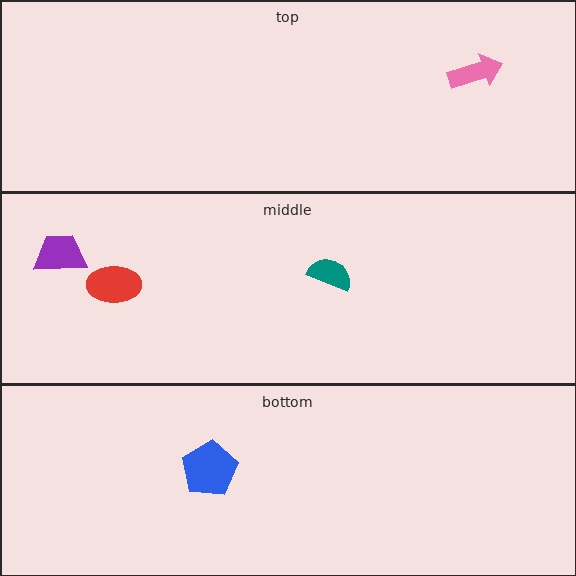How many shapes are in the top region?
1.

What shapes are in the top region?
The pink arrow.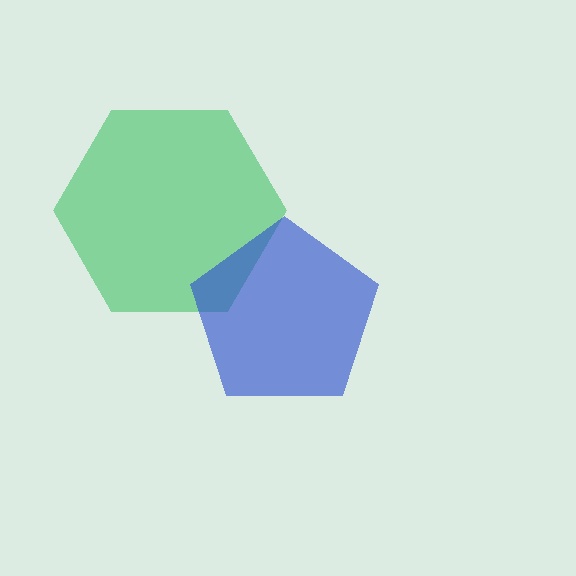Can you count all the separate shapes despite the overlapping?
Yes, there are 2 separate shapes.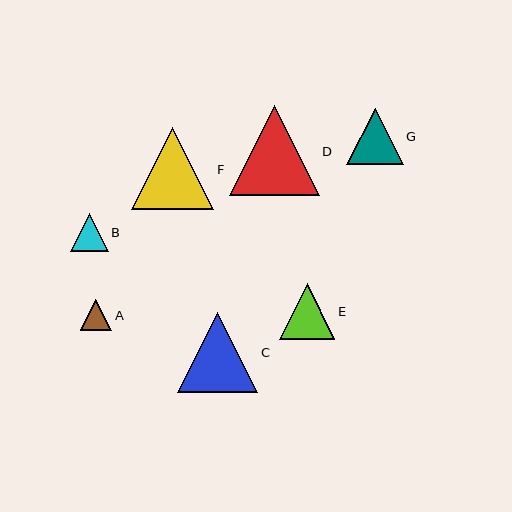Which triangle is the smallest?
Triangle A is the smallest with a size of approximately 31 pixels.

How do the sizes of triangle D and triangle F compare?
Triangle D and triangle F are approximately the same size.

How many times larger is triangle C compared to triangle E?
Triangle C is approximately 1.4 times the size of triangle E.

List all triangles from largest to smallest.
From largest to smallest: D, F, C, G, E, B, A.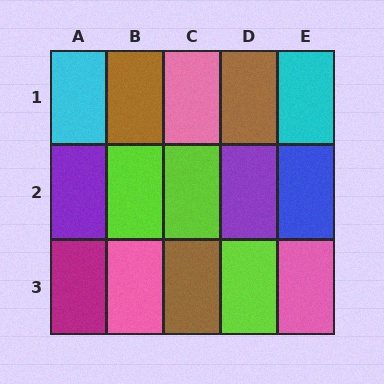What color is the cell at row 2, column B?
Lime.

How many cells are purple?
2 cells are purple.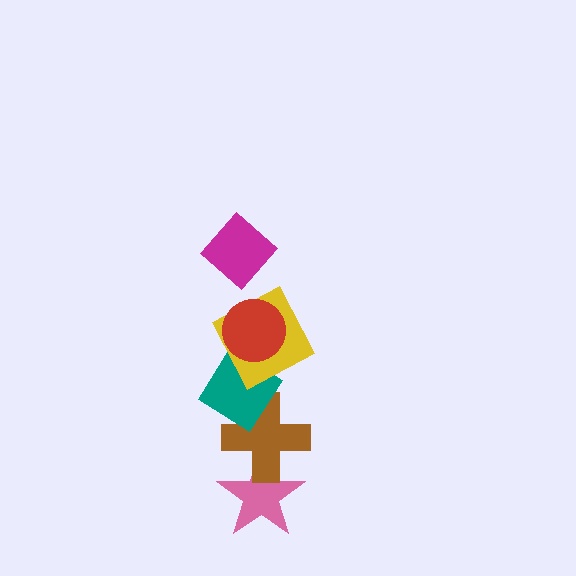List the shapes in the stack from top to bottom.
From top to bottom: the magenta diamond, the red circle, the yellow square, the teal diamond, the brown cross, the pink star.